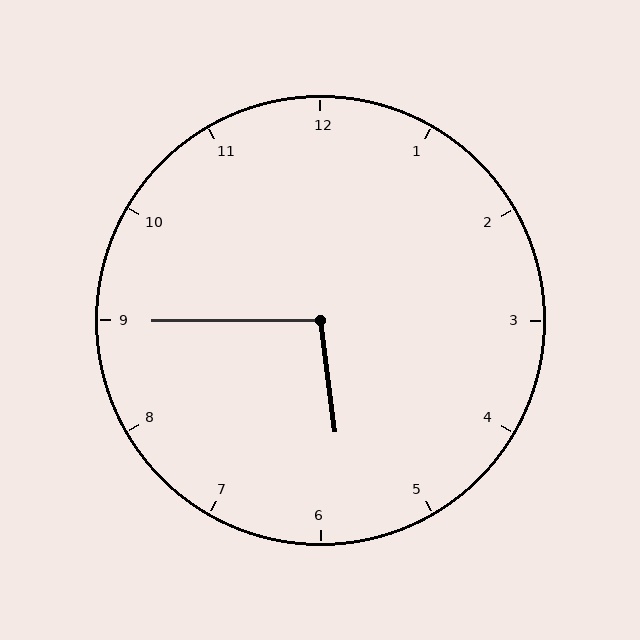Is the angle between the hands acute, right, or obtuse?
It is obtuse.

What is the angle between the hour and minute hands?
Approximately 98 degrees.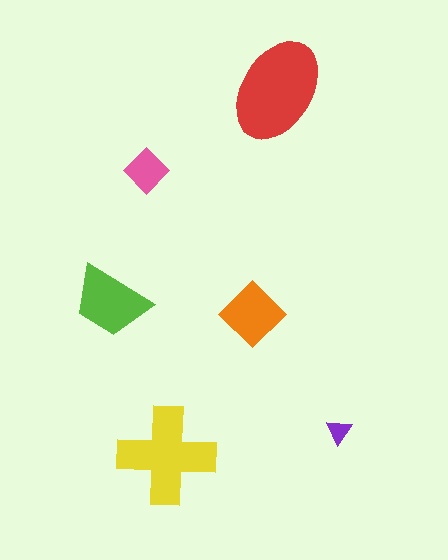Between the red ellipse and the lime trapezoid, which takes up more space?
The red ellipse.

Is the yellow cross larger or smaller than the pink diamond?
Larger.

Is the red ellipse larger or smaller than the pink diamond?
Larger.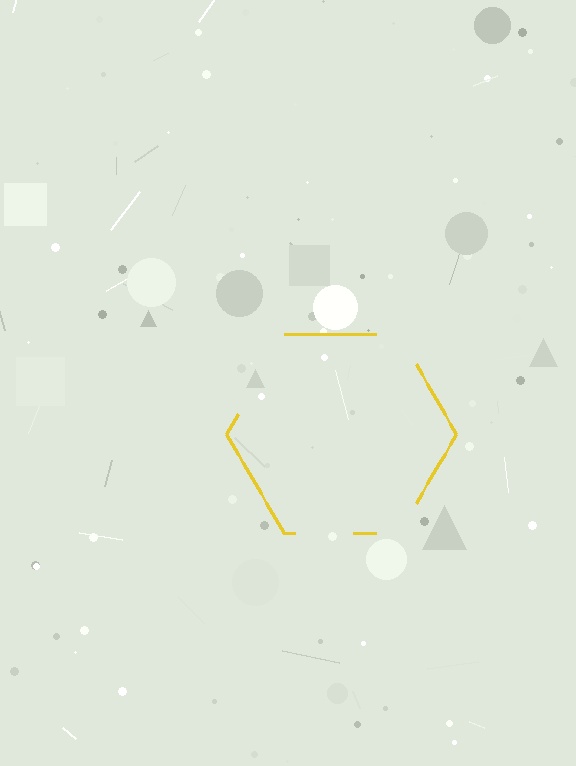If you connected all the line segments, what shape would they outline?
They would outline a hexagon.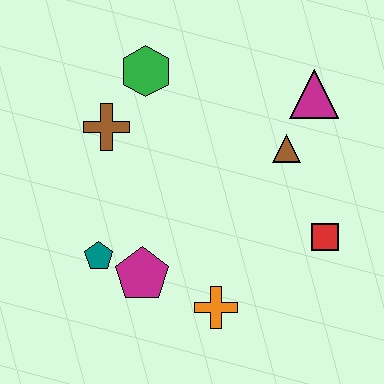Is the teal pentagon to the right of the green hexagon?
No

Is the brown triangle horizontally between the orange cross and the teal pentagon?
No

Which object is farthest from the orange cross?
The green hexagon is farthest from the orange cross.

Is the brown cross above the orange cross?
Yes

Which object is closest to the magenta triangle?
The brown triangle is closest to the magenta triangle.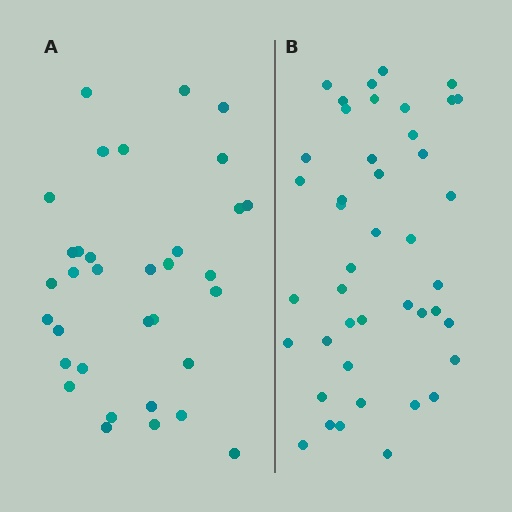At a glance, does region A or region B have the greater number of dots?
Region B (the right region) has more dots.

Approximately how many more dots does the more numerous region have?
Region B has roughly 8 or so more dots than region A.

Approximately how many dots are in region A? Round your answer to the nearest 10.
About 30 dots. (The exact count is 34, which rounds to 30.)